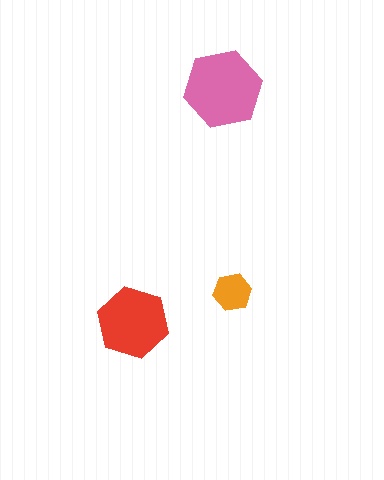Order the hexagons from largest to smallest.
the pink one, the red one, the orange one.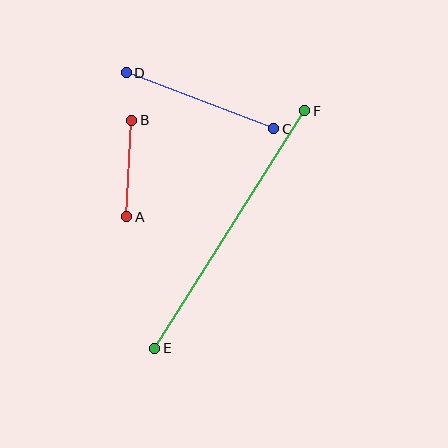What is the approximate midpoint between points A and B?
The midpoint is at approximately (129, 169) pixels.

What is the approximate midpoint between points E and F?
The midpoint is at approximately (230, 230) pixels.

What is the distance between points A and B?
The distance is approximately 97 pixels.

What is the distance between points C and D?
The distance is approximately 158 pixels.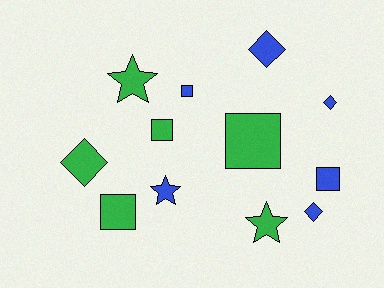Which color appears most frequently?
Blue, with 6 objects.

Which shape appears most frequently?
Square, with 5 objects.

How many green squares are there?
There are 3 green squares.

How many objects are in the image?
There are 12 objects.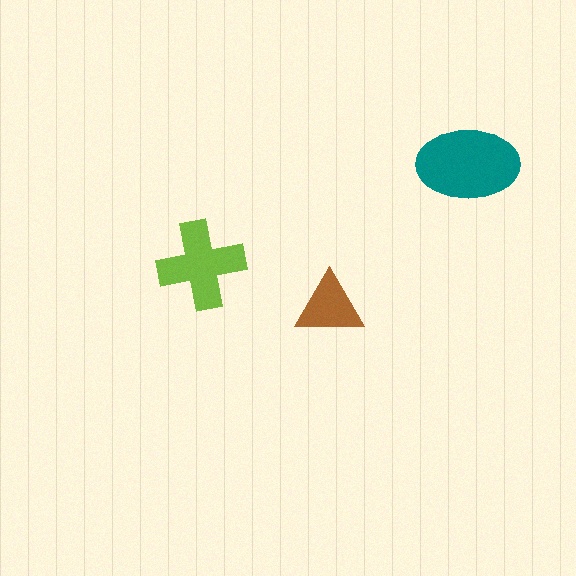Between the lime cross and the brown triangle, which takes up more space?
The lime cross.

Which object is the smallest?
The brown triangle.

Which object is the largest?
The teal ellipse.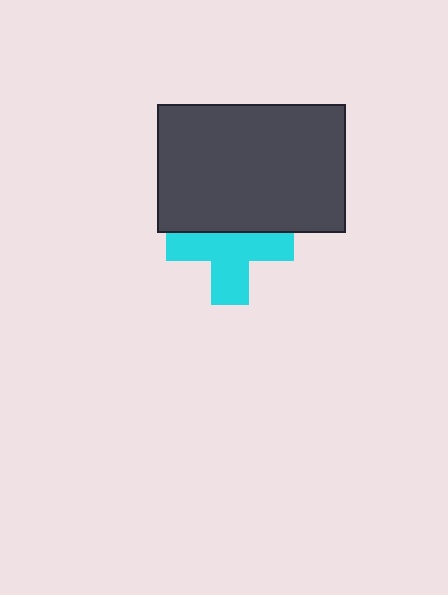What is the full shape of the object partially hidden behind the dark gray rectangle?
The partially hidden object is a cyan cross.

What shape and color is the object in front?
The object in front is a dark gray rectangle.